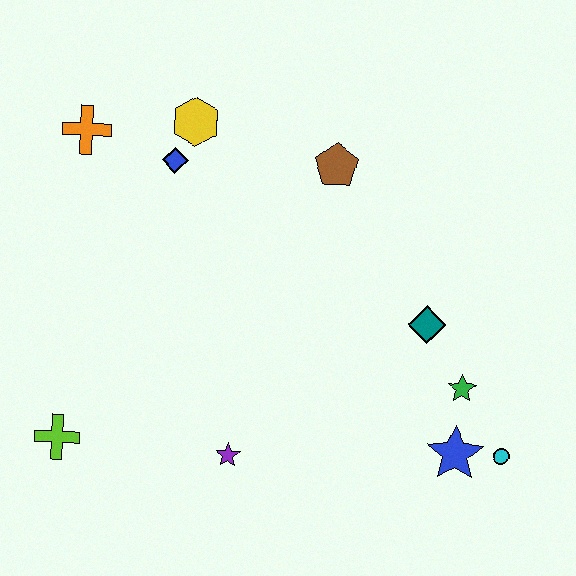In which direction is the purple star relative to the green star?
The purple star is to the left of the green star.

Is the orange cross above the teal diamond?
Yes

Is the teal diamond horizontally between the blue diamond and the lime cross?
No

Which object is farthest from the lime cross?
The cyan circle is farthest from the lime cross.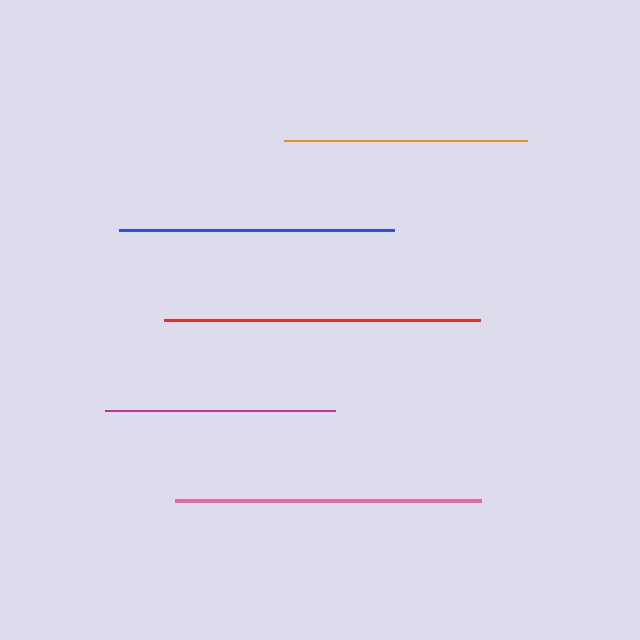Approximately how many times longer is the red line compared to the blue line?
The red line is approximately 1.1 times the length of the blue line.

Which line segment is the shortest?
The magenta line is the shortest at approximately 230 pixels.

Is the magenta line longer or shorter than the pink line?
The pink line is longer than the magenta line.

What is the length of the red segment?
The red segment is approximately 316 pixels long.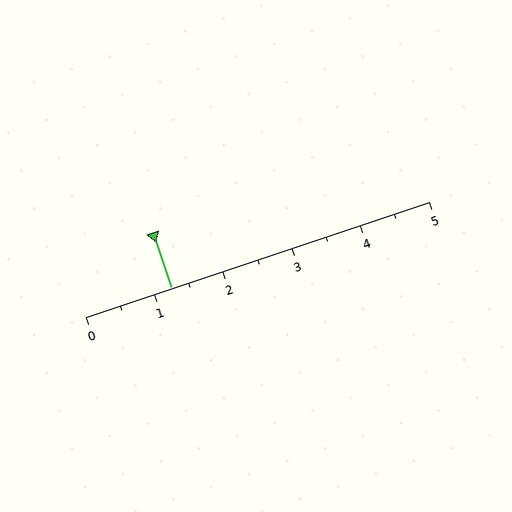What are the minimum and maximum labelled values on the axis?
The axis runs from 0 to 5.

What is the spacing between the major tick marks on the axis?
The major ticks are spaced 1 apart.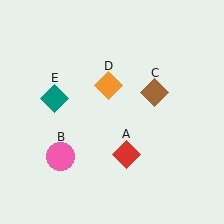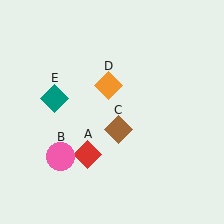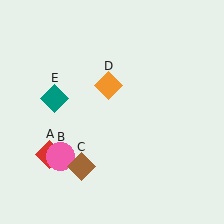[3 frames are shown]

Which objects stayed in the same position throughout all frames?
Pink circle (object B) and orange diamond (object D) and teal diamond (object E) remained stationary.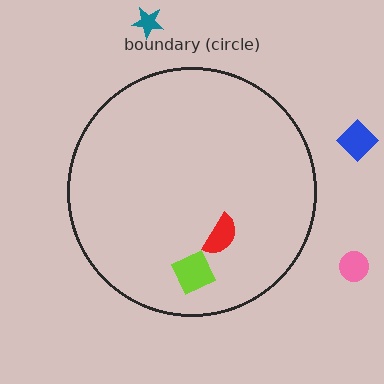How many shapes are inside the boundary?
2 inside, 3 outside.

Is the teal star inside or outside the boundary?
Outside.